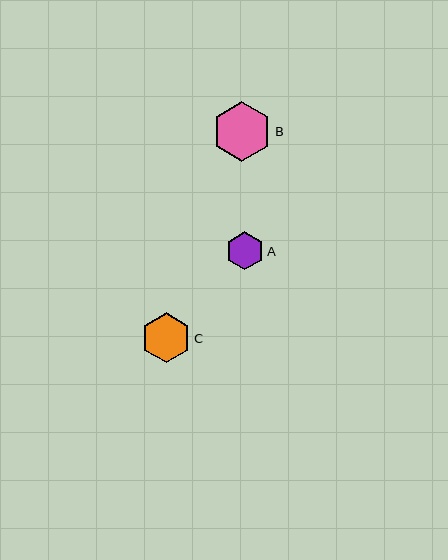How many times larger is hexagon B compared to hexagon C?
Hexagon B is approximately 1.2 times the size of hexagon C.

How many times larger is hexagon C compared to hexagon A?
Hexagon C is approximately 1.3 times the size of hexagon A.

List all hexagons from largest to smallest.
From largest to smallest: B, C, A.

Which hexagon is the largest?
Hexagon B is the largest with a size of approximately 60 pixels.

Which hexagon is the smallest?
Hexagon A is the smallest with a size of approximately 38 pixels.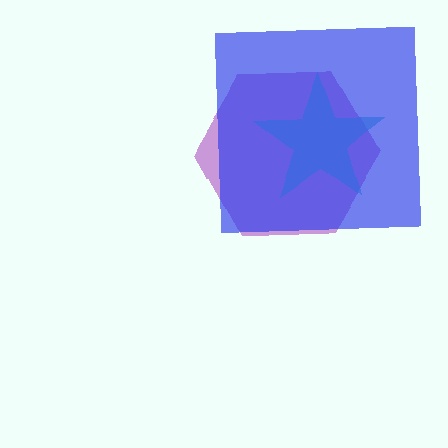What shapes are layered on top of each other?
The layered shapes are: a purple hexagon, a cyan star, a blue square.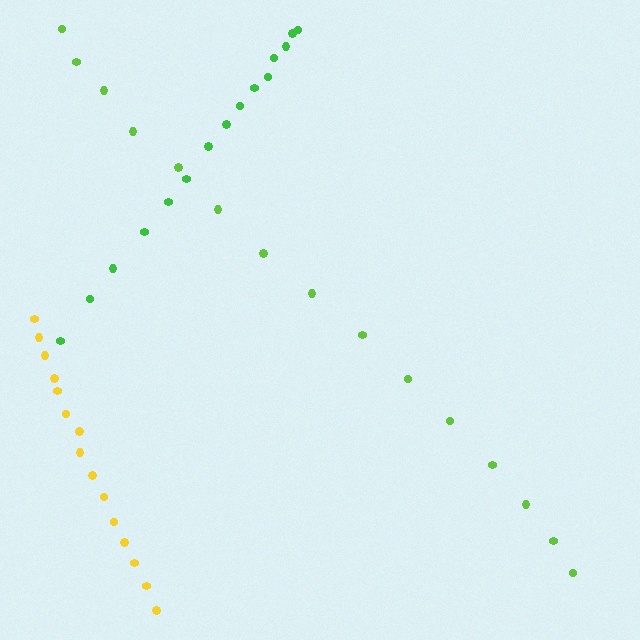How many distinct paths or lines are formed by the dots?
There are 3 distinct paths.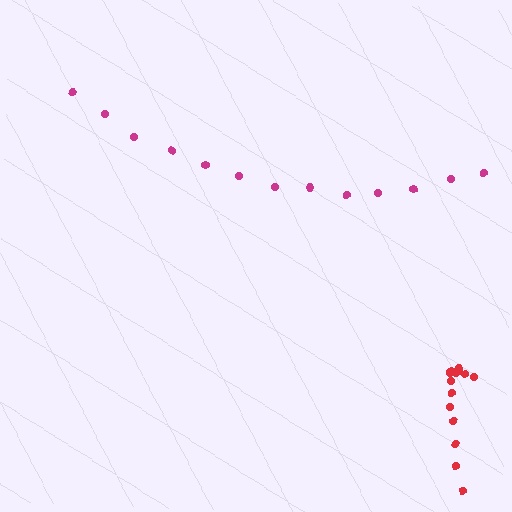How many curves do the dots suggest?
There are 2 distinct paths.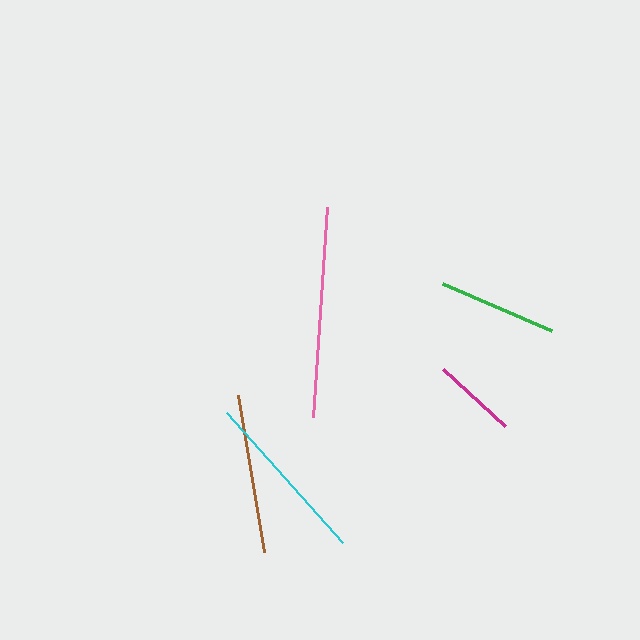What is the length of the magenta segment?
The magenta segment is approximately 84 pixels long.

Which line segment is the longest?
The pink line is the longest at approximately 211 pixels.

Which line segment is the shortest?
The magenta line is the shortest at approximately 84 pixels.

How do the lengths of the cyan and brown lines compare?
The cyan and brown lines are approximately the same length.